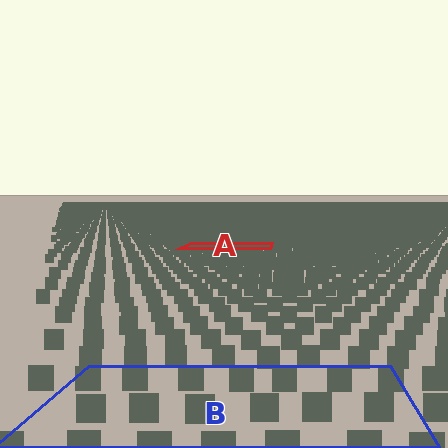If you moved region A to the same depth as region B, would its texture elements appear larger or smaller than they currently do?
They would appear larger. At a closer depth, the same texture elements are projected at a bigger on-screen size.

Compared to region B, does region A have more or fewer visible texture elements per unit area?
Region A has more texture elements per unit area — they are packed more densely because it is farther away.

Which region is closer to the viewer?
Region B is closer. The texture elements there are larger and more spread out.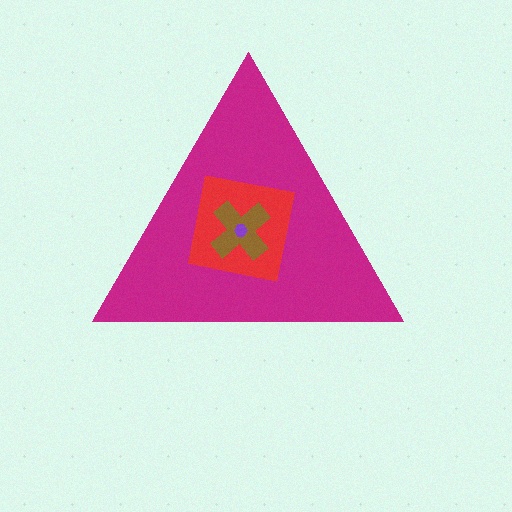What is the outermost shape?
The magenta triangle.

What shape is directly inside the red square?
The brown cross.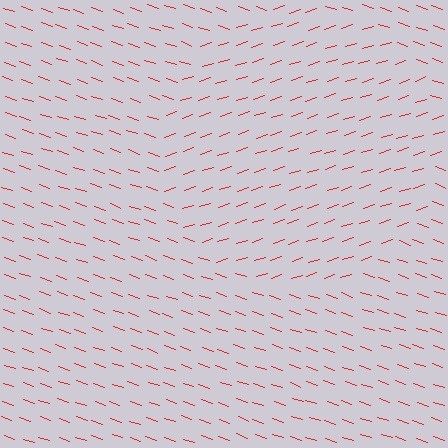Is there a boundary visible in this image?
Yes, there is a texture boundary formed by a change in line orientation.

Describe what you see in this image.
The image is filled with small red line segments. A circle region in the image has lines oriented differently from the surrounding lines, creating a visible texture boundary.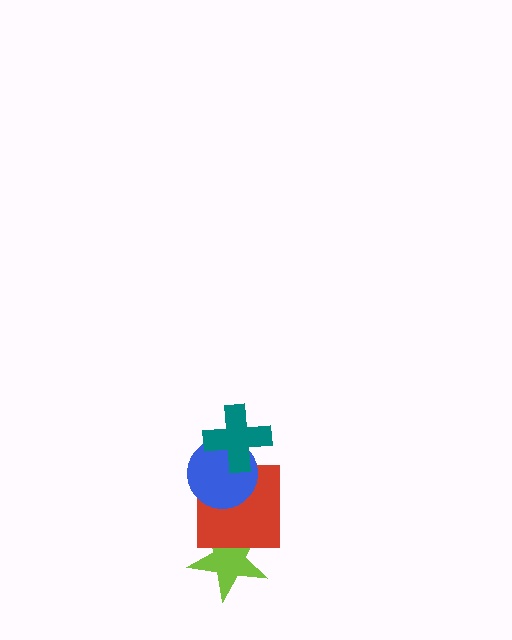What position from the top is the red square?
The red square is 3rd from the top.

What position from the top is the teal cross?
The teal cross is 1st from the top.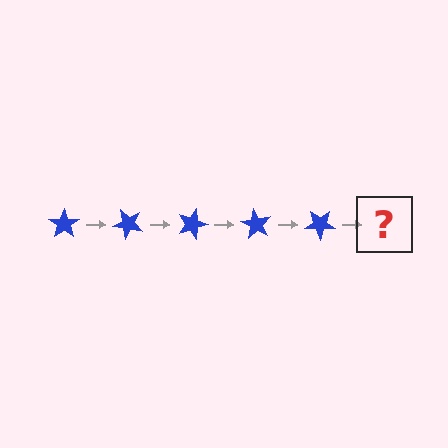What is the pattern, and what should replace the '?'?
The pattern is that the star rotates 45 degrees each step. The '?' should be a blue star rotated 225 degrees.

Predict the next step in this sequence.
The next step is a blue star rotated 225 degrees.